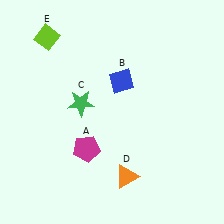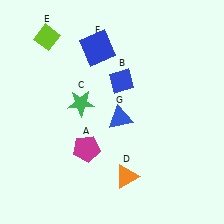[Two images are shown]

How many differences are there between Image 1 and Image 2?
There are 2 differences between the two images.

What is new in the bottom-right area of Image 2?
A blue triangle (G) was added in the bottom-right area of Image 2.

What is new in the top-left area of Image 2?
A blue square (F) was added in the top-left area of Image 2.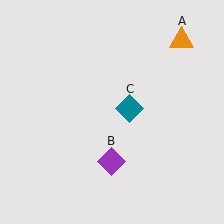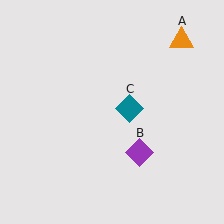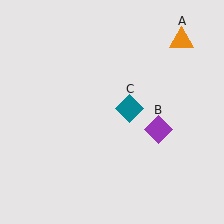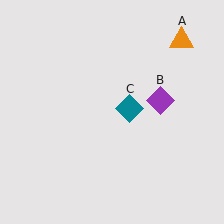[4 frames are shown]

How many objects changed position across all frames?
1 object changed position: purple diamond (object B).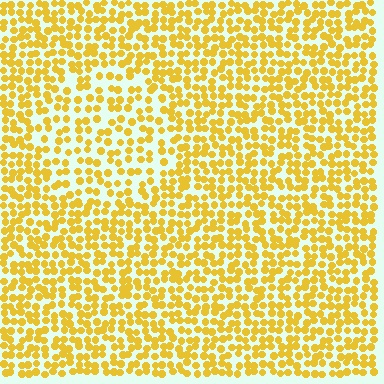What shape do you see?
I see a circle.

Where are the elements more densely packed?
The elements are more densely packed outside the circle boundary.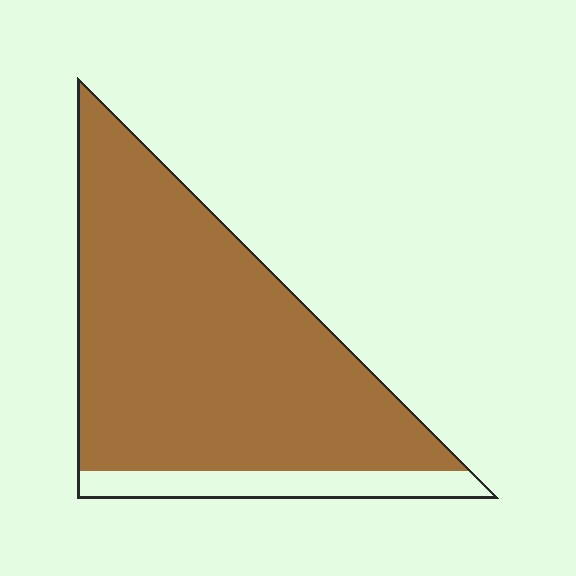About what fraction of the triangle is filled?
About seven eighths (7/8).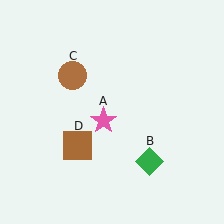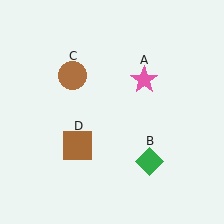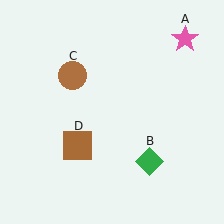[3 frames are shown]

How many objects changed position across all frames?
1 object changed position: pink star (object A).